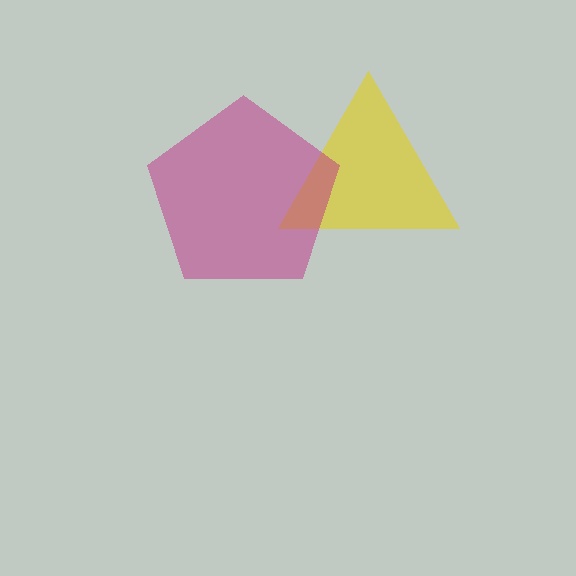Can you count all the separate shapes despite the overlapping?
Yes, there are 2 separate shapes.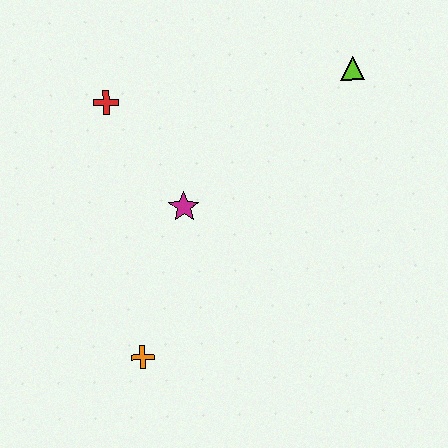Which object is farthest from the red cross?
The orange cross is farthest from the red cross.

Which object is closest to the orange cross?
The magenta star is closest to the orange cross.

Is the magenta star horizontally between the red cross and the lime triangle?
Yes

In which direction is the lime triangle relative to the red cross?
The lime triangle is to the right of the red cross.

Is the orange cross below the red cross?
Yes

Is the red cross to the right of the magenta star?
No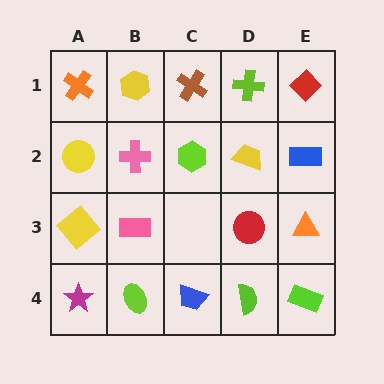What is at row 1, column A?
An orange cross.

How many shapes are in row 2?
5 shapes.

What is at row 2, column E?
A blue rectangle.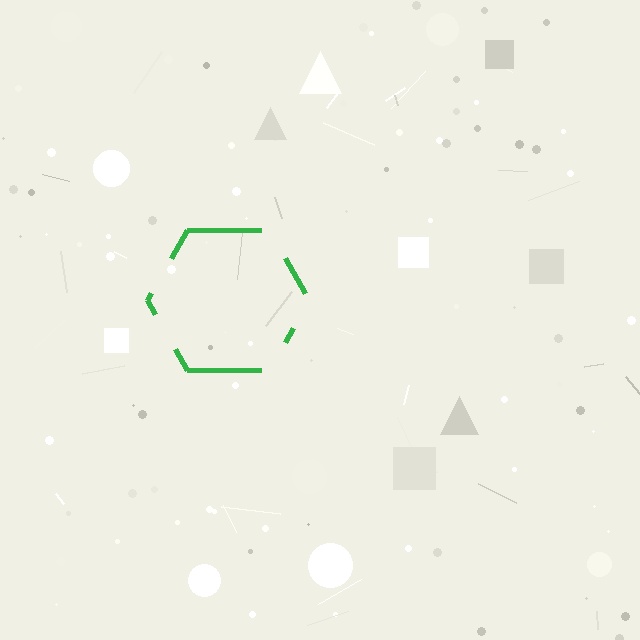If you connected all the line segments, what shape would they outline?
They would outline a hexagon.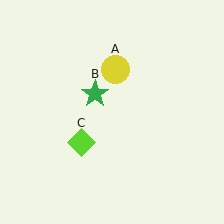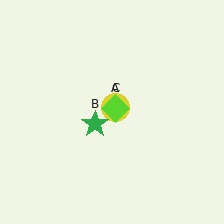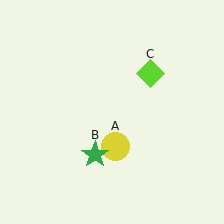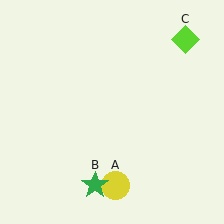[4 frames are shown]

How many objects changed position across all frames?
3 objects changed position: yellow circle (object A), green star (object B), lime diamond (object C).